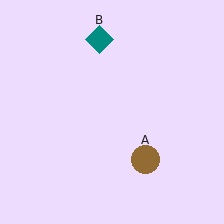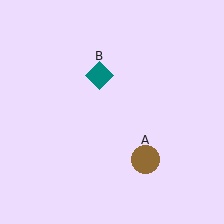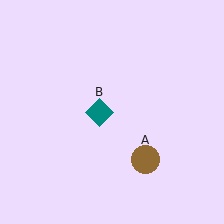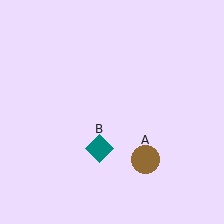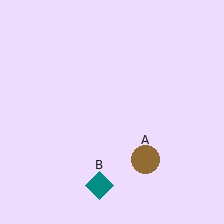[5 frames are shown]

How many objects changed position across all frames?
1 object changed position: teal diamond (object B).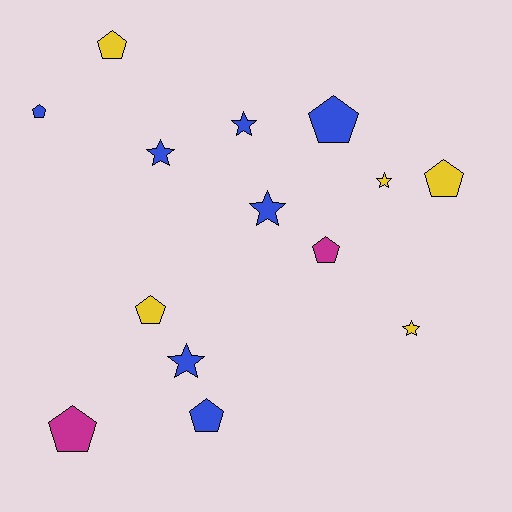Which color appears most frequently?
Blue, with 7 objects.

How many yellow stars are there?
There are 2 yellow stars.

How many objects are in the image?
There are 14 objects.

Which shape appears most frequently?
Pentagon, with 8 objects.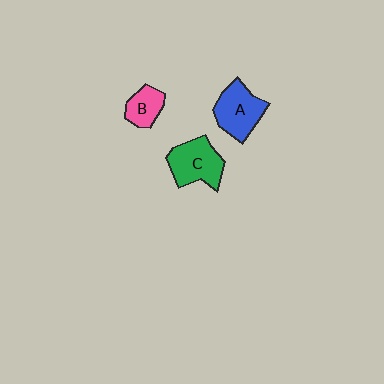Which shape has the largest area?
Shape C (green).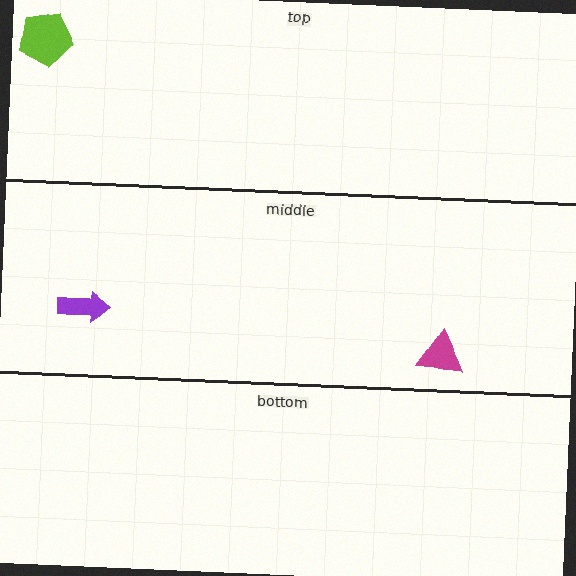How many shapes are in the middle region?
2.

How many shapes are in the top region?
1.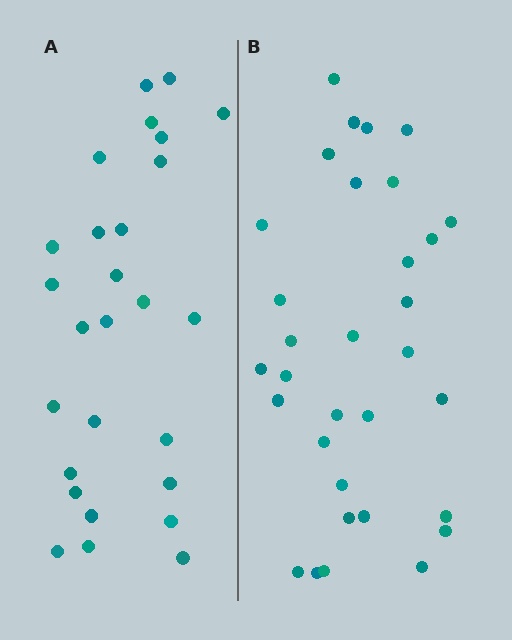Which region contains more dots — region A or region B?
Region B (the right region) has more dots.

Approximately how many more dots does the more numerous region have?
Region B has about 5 more dots than region A.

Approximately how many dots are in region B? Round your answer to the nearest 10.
About 30 dots. (The exact count is 32, which rounds to 30.)